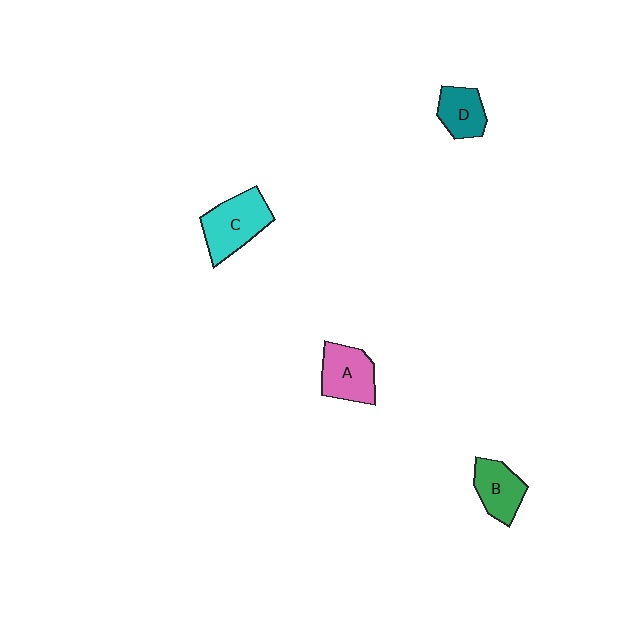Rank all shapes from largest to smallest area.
From largest to smallest: C (cyan), A (pink), B (green), D (teal).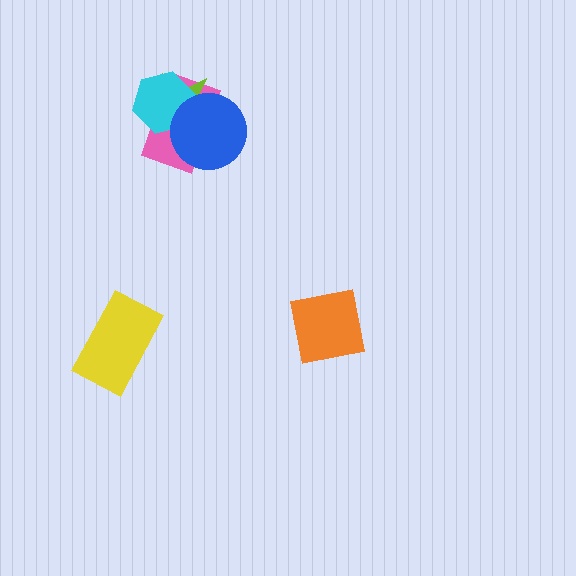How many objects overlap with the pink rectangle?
3 objects overlap with the pink rectangle.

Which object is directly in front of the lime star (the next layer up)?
The cyan hexagon is directly in front of the lime star.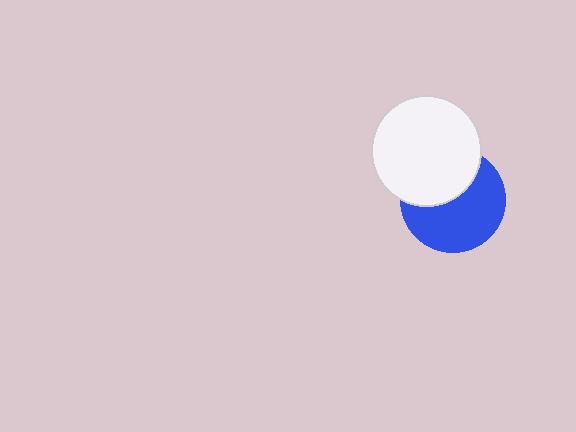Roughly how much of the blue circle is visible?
About half of it is visible (roughly 60%).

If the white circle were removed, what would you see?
You would see the complete blue circle.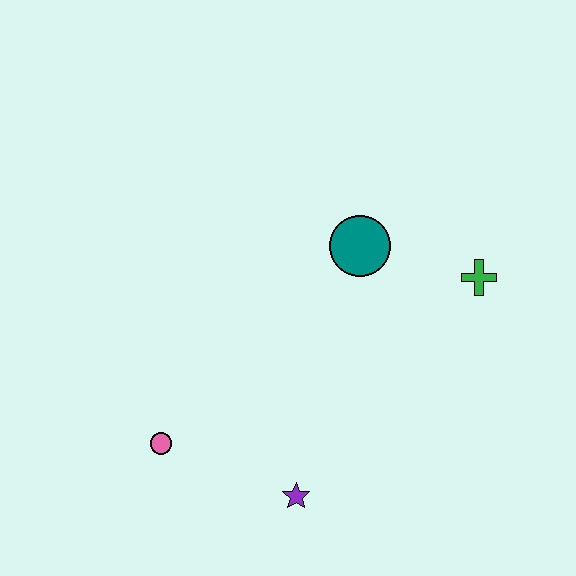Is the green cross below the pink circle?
No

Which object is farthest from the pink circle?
The green cross is farthest from the pink circle.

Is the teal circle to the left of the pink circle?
No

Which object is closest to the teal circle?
The green cross is closest to the teal circle.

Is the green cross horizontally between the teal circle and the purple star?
No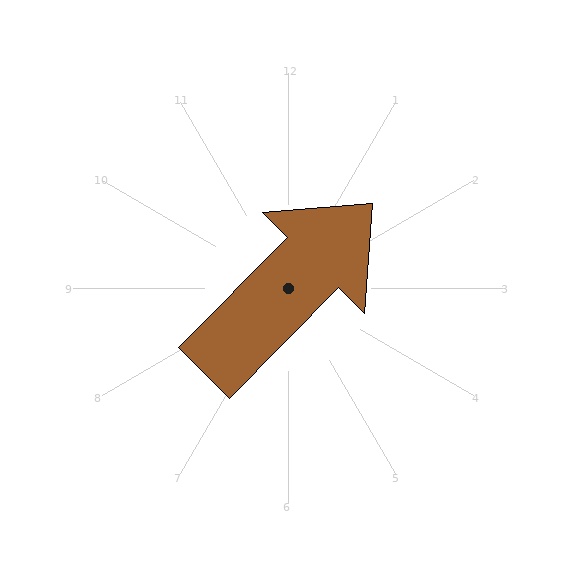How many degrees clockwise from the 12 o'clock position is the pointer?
Approximately 45 degrees.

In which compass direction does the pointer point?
Northeast.